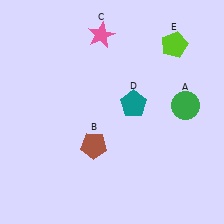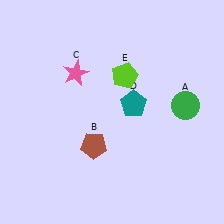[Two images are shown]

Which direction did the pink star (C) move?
The pink star (C) moved down.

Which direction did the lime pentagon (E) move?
The lime pentagon (E) moved left.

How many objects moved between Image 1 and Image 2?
2 objects moved between the two images.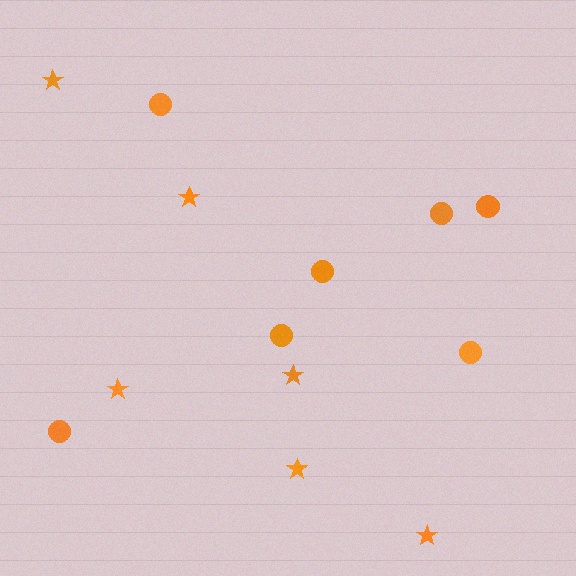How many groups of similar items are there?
There are 2 groups: one group of circles (7) and one group of stars (6).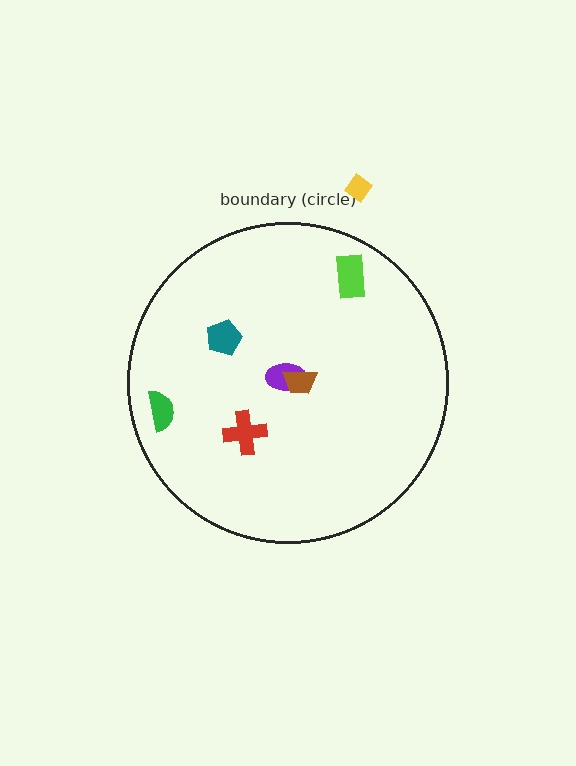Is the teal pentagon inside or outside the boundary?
Inside.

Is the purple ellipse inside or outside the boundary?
Inside.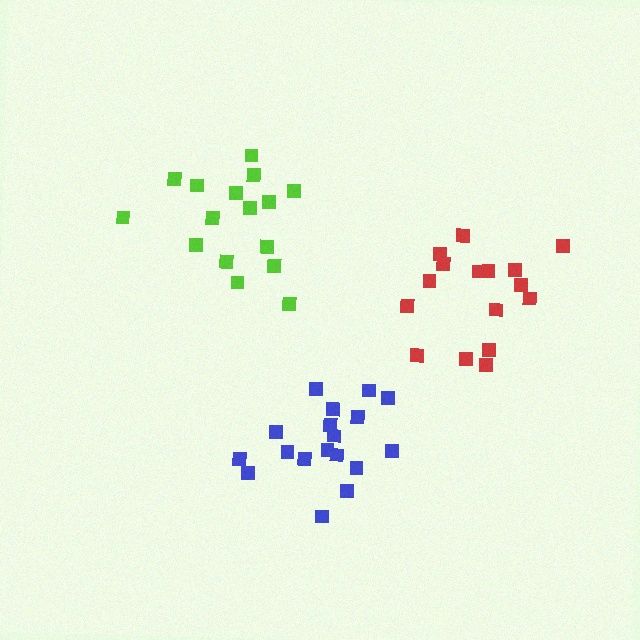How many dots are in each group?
Group 1: 16 dots, Group 2: 16 dots, Group 3: 18 dots (50 total).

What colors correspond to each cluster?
The clusters are colored: red, lime, blue.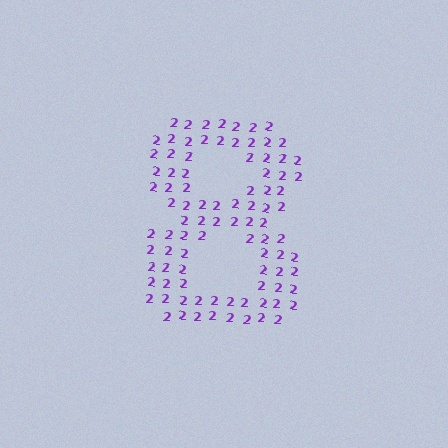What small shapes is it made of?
It is made of small digit 2's.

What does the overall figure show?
The overall figure shows the digit 8.